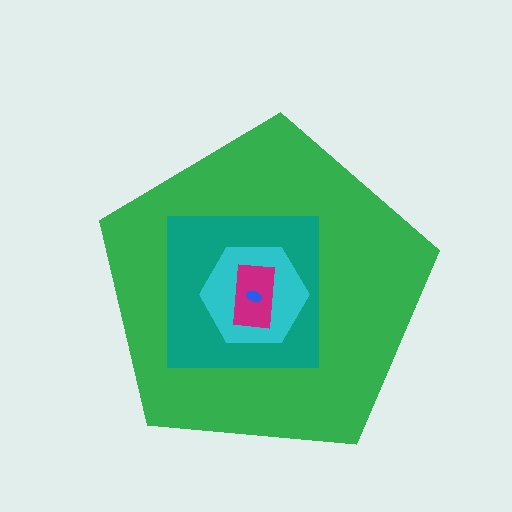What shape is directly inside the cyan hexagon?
The magenta rectangle.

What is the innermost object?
The blue ellipse.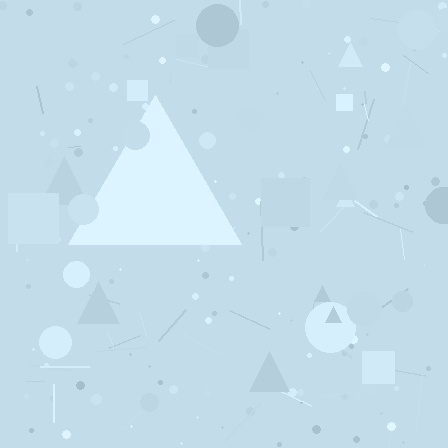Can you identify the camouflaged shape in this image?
The camouflaged shape is a triangle.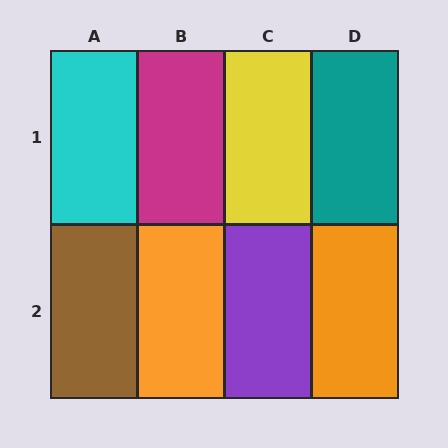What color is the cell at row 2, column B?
Orange.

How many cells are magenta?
1 cell is magenta.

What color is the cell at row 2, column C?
Purple.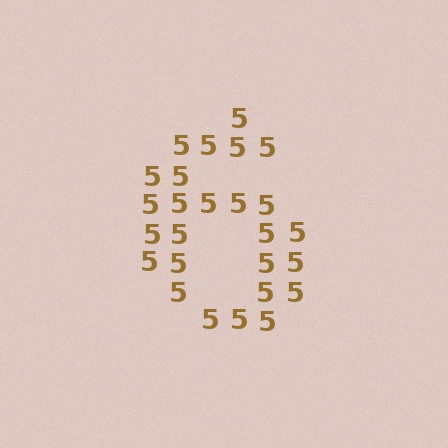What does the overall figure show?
The overall figure shows the digit 6.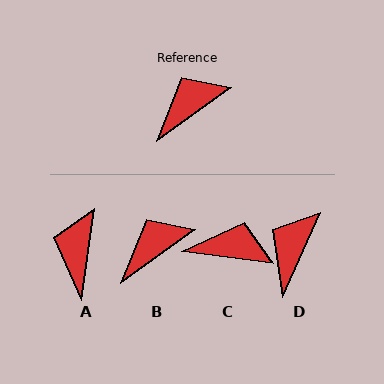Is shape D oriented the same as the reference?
No, it is off by about 30 degrees.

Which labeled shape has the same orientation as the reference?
B.